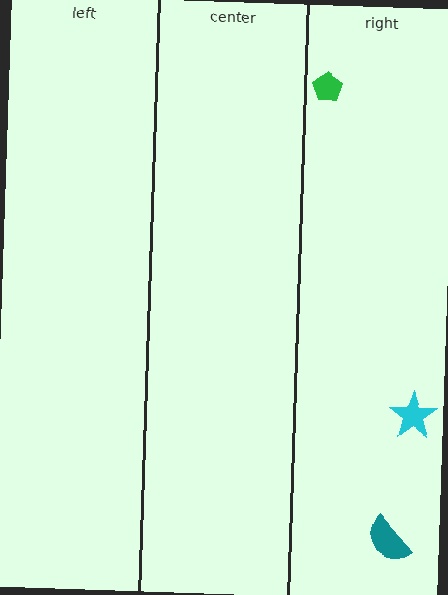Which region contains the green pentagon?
The right region.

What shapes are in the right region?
The green pentagon, the teal semicircle, the cyan star.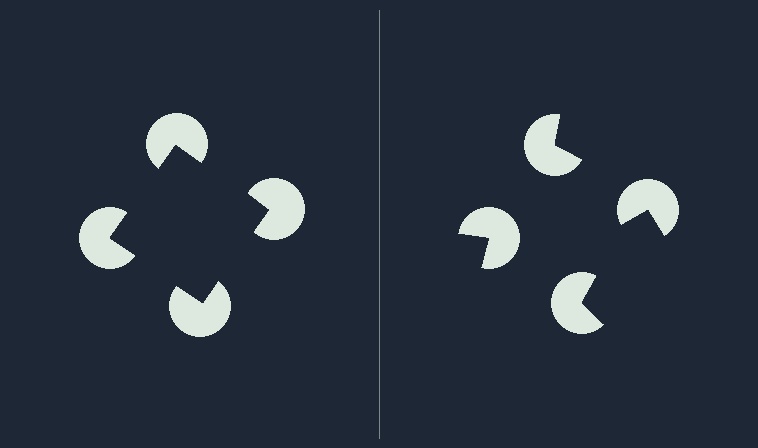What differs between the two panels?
The pac-man discs are positioned identically on both sides; only the wedge orientations differ. On the left they align to a square; on the right they are misaligned.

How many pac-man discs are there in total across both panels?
8 — 4 on each side.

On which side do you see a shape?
An illusory square appears on the left side. On the right side the wedge cuts are rotated, so no coherent shape forms.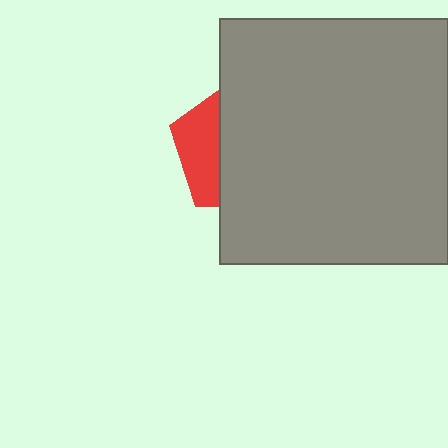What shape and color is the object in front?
The object in front is a gray rectangle.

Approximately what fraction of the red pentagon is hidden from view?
Roughly 68% of the red pentagon is hidden behind the gray rectangle.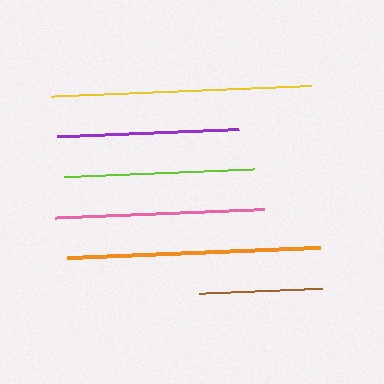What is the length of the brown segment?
The brown segment is approximately 123 pixels long.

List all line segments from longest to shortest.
From longest to shortest: yellow, orange, pink, lime, purple, brown.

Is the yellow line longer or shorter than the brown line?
The yellow line is longer than the brown line.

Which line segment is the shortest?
The brown line is the shortest at approximately 123 pixels.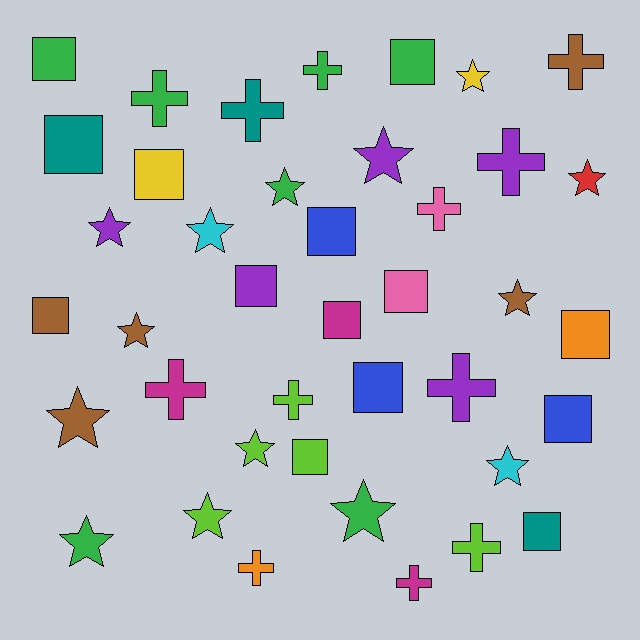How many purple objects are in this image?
There are 5 purple objects.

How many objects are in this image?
There are 40 objects.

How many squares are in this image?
There are 14 squares.